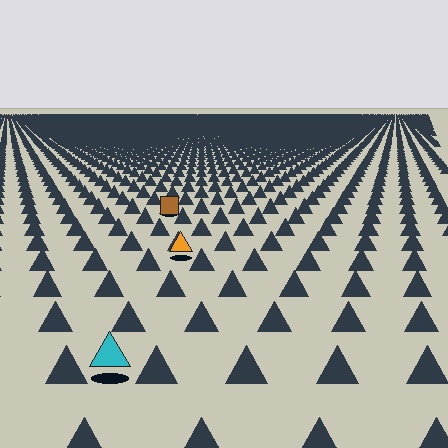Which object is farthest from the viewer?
The brown square is farthest from the viewer. It appears smaller and the ground texture around it is denser.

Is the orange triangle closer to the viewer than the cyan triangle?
No. The cyan triangle is closer — you can tell from the texture gradient: the ground texture is coarser near it.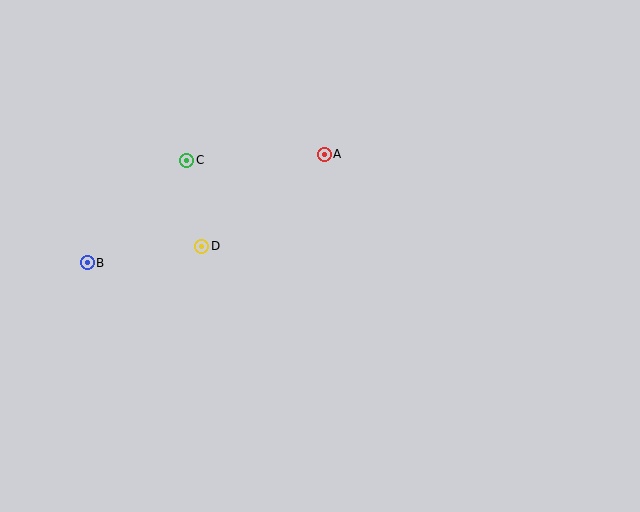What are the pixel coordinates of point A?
Point A is at (324, 154).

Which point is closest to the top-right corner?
Point A is closest to the top-right corner.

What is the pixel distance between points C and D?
The distance between C and D is 87 pixels.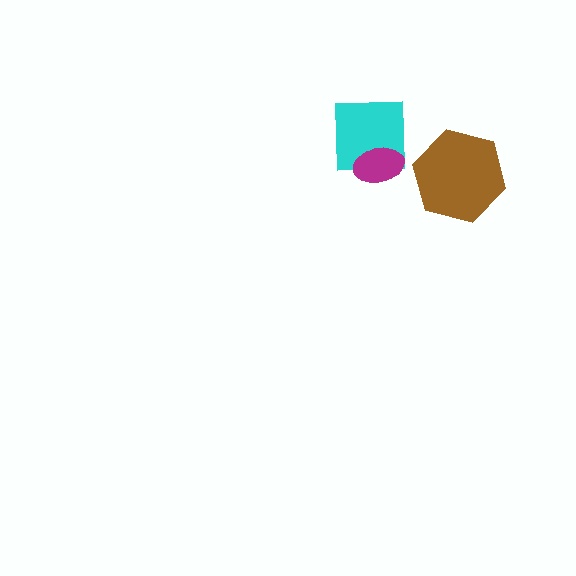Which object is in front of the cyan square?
The magenta ellipse is in front of the cyan square.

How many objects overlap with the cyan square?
1 object overlaps with the cyan square.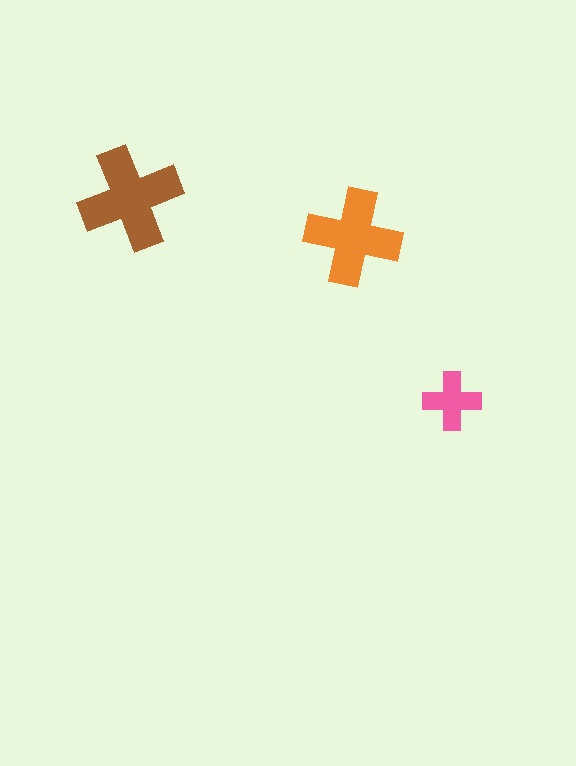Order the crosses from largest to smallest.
the brown one, the orange one, the pink one.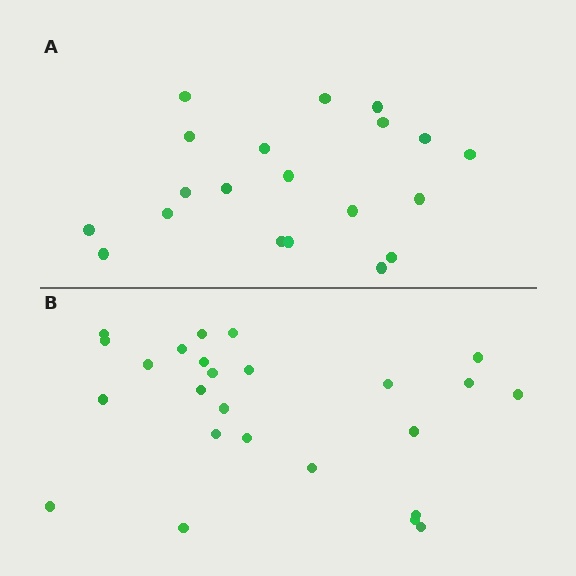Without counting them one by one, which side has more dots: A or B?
Region B (the bottom region) has more dots.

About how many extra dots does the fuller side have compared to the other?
Region B has about 5 more dots than region A.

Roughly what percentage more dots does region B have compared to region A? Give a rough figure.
About 25% more.